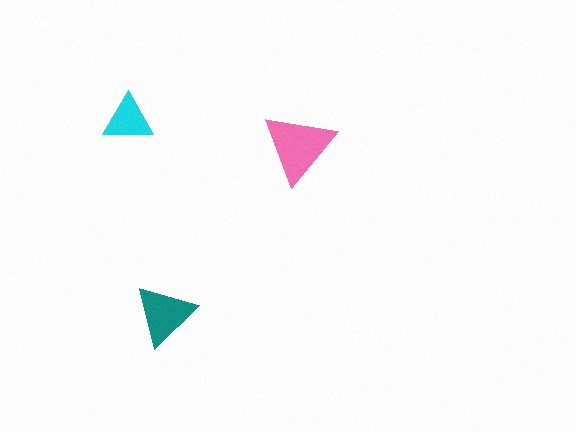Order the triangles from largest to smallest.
the pink one, the teal one, the cyan one.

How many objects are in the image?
There are 3 objects in the image.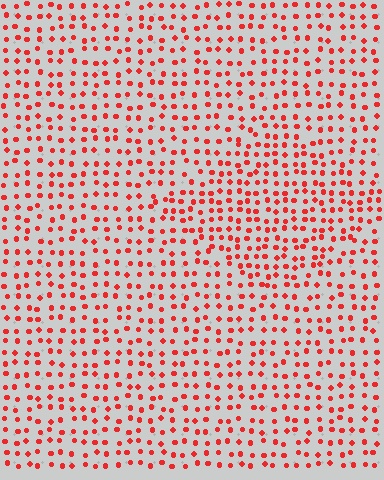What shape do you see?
I see a diamond.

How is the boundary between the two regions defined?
The boundary is defined by a change in element density (approximately 1.4x ratio). All elements are the same color, size, and shape.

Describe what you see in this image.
The image contains small red elements arranged at two different densities. A diamond-shaped region is visible where the elements are more densely packed than the surrounding area.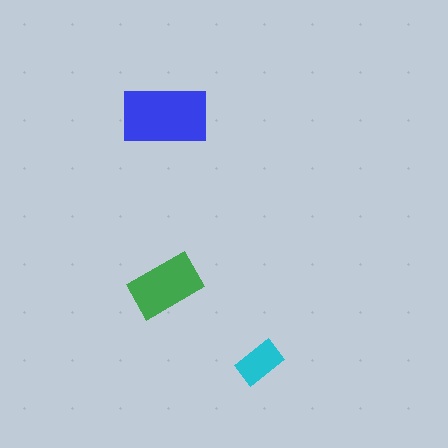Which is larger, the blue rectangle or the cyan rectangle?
The blue one.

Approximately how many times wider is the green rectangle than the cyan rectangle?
About 1.5 times wider.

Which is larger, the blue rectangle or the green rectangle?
The blue one.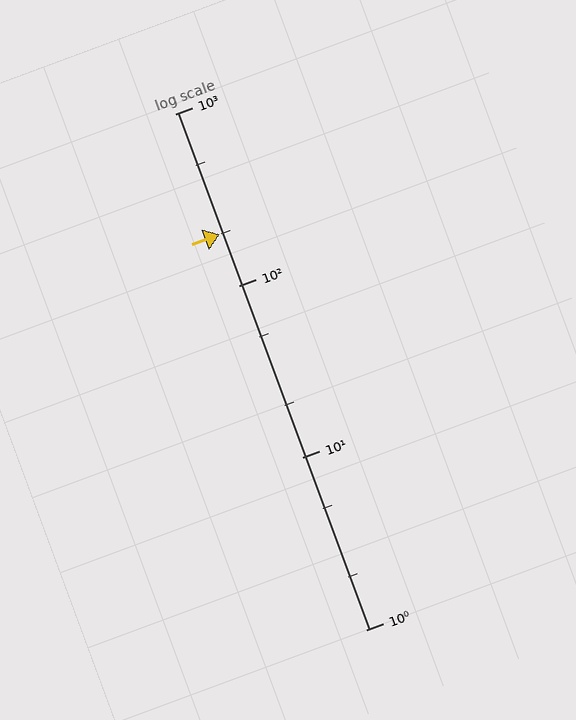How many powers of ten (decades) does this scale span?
The scale spans 3 decades, from 1 to 1000.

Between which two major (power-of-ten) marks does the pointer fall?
The pointer is between 100 and 1000.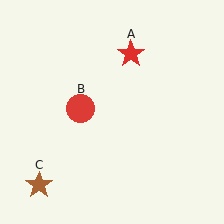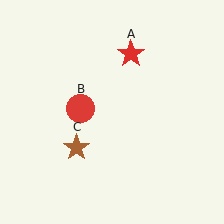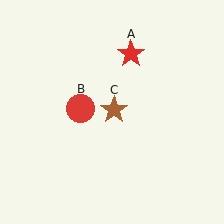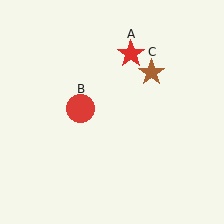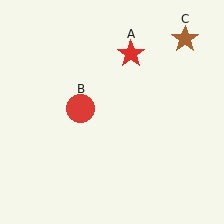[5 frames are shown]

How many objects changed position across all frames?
1 object changed position: brown star (object C).